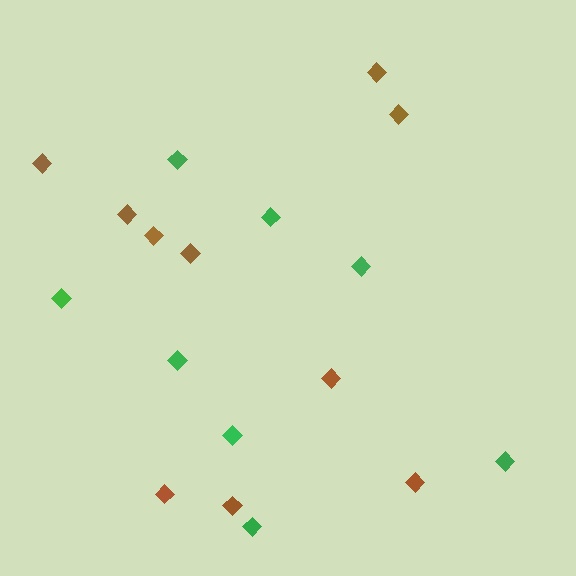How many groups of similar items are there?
There are 2 groups: one group of green diamonds (8) and one group of brown diamonds (10).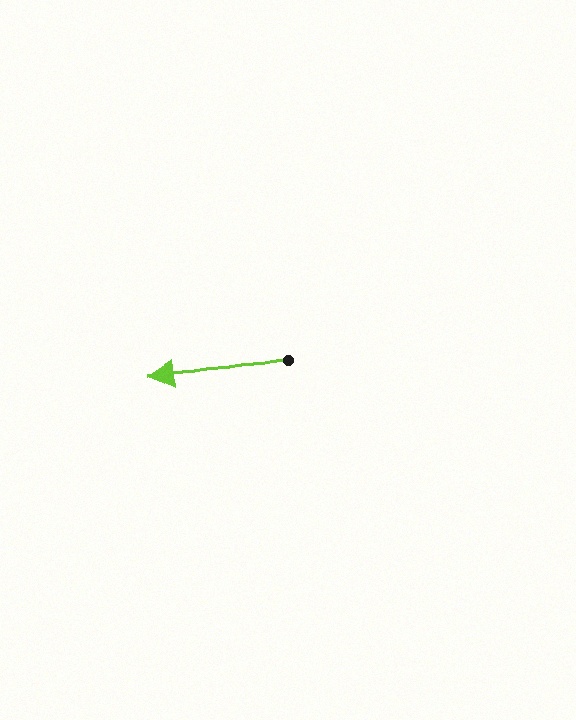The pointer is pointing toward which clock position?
Roughly 9 o'clock.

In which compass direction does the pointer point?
West.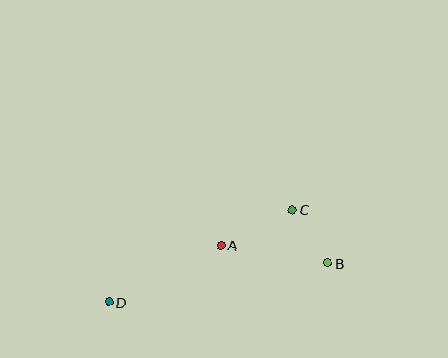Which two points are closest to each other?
Points B and C are closest to each other.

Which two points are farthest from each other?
Points B and D are farthest from each other.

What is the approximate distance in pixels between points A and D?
The distance between A and D is approximately 125 pixels.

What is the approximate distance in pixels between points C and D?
The distance between C and D is approximately 205 pixels.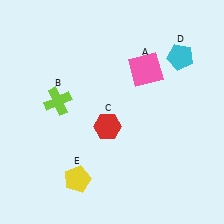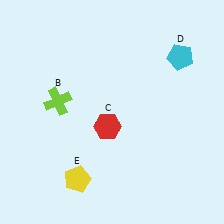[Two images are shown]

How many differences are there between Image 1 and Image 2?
There is 1 difference between the two images.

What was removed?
The pink square (A) was removed in Image 2.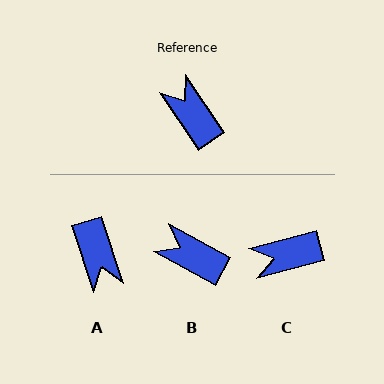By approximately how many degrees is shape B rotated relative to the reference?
Approximately 27 degrees counter-clockwise.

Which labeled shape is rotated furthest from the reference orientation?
A, about 164 degrees away.